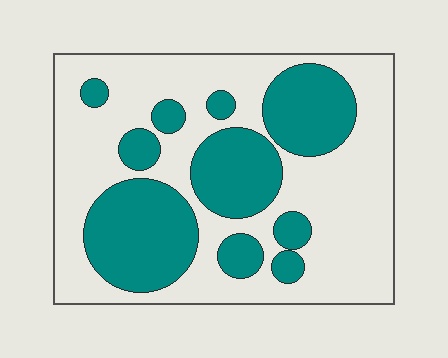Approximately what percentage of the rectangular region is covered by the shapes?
Approximately 35%.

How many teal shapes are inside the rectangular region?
10.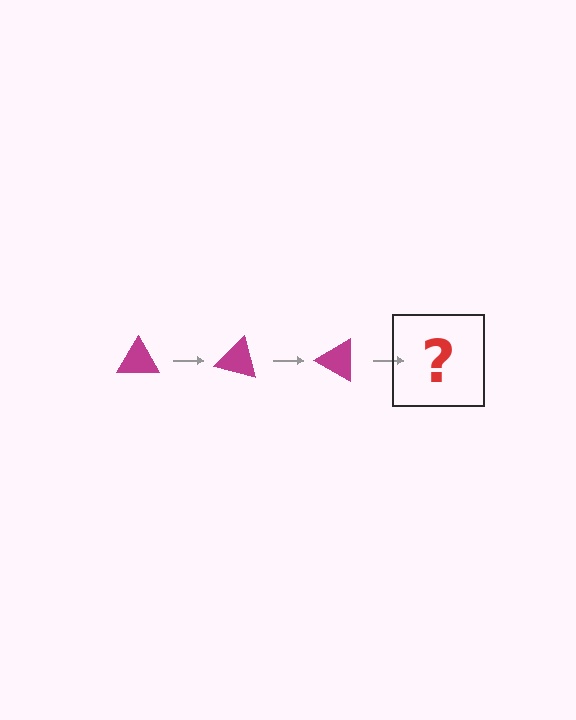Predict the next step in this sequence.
The next step is a magenta triangle rotated 45 degrees.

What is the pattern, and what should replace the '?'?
The pattern is that the triangle rotates 15 degrees each step. The '?' should be a magenta triangle rotated 45 degrees.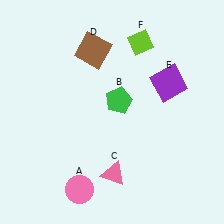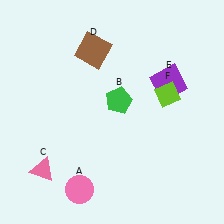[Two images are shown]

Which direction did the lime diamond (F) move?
The lime diamond (F) moved down.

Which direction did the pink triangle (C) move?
The pink triangle (C) moved left.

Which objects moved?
The objects that moved are: the pink triangle (C), the lime diamond (F).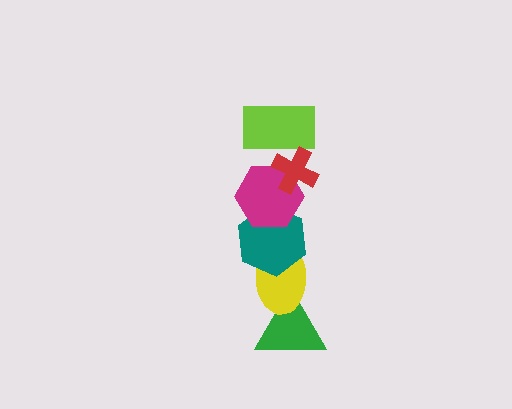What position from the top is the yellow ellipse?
The yellow ellipse is 5th from the top.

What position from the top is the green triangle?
The green triangle is 6th from the top.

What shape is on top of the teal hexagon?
The magenta hexagon is on top of the teal hexagon.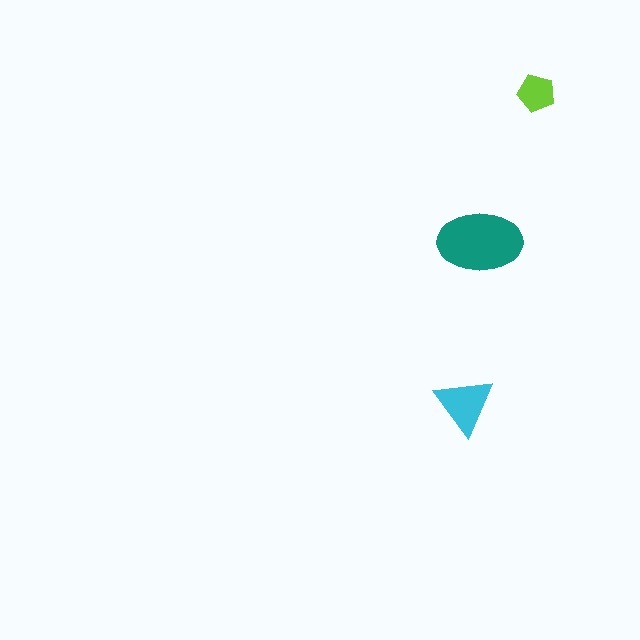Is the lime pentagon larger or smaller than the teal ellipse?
Smaller.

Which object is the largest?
The teal ellipse.